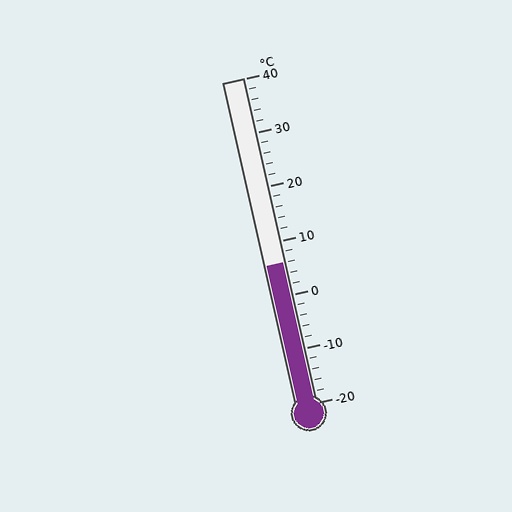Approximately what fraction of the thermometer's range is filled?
The thermometer is filled to approximately 45% of its range.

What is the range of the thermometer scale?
The thermometer scale ranges from -20°C to 40°C.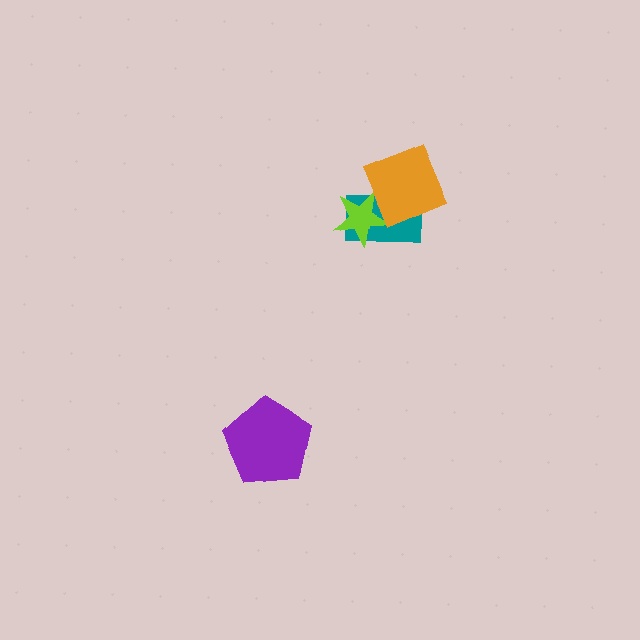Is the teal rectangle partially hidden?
Yes, it is partially covered by another shape.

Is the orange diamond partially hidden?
No, no other shape covers it.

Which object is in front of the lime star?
The orange diamond is in front of the lime star.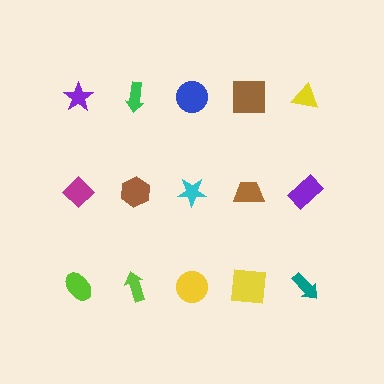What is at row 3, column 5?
A teal arrow.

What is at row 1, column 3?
A blue circle.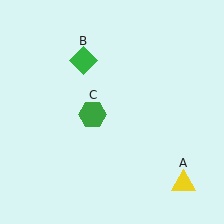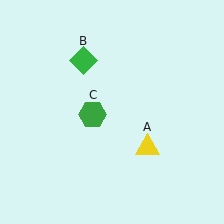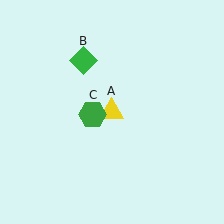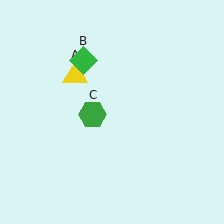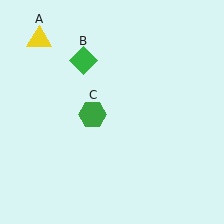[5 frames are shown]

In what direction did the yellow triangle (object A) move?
The yellow triangle (object A) moved up and to the left.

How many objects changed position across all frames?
1 object changed position: yellow triangle (object A).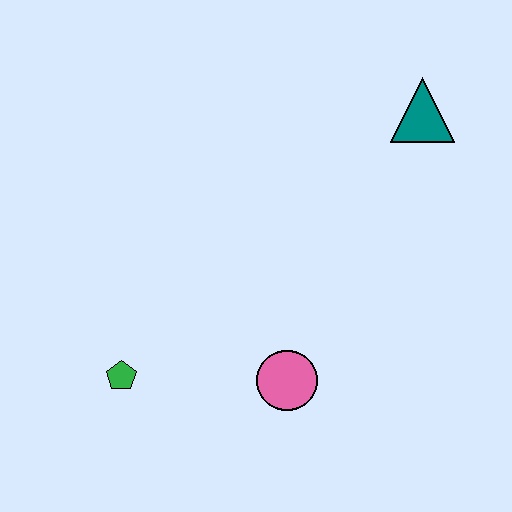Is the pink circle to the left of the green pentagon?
No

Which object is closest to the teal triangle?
The pink circle is closest to the teal triangle.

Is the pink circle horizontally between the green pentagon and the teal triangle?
Yes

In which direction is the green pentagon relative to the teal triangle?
The green pentagon is to the left of the teal triangle.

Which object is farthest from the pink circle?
The teal triangle is farthest from the pink circle.